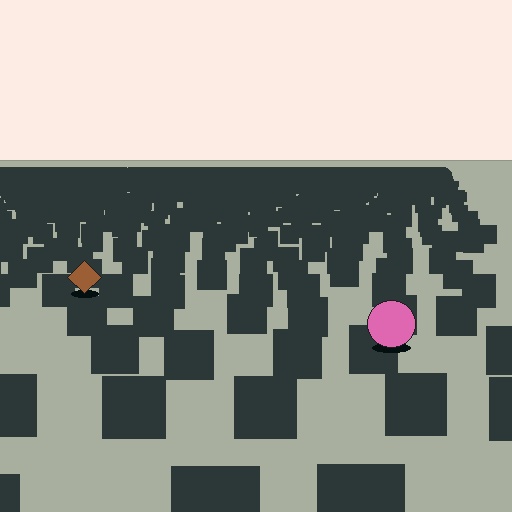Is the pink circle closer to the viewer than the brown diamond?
Yes. The pink circle is closer — you can tell from the texture gradient: the ground texture is coarser near it.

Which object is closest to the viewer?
The pink circle is closest. The texture marks near it are larger and more spread out.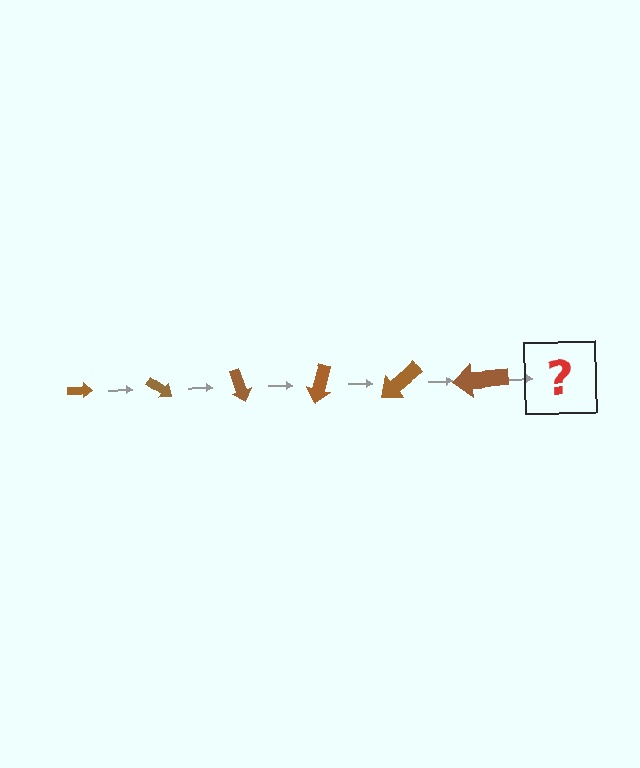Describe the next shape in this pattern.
It should be an arrow, larger than the previous one and rotated 210 degrees from the start.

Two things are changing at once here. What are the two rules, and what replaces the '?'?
The two rules are that the arrow grows larger each step and it rotates 35 degrees each step. The '?' should be an arrow, larger than the previous one and rotated 210 degrees from the start.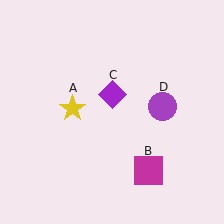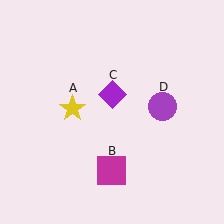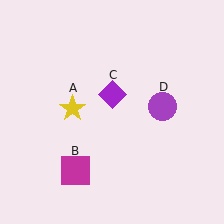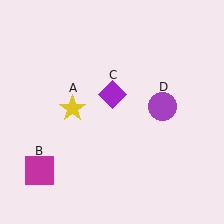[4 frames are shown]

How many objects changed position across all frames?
1 object changed position: magenta square (object B).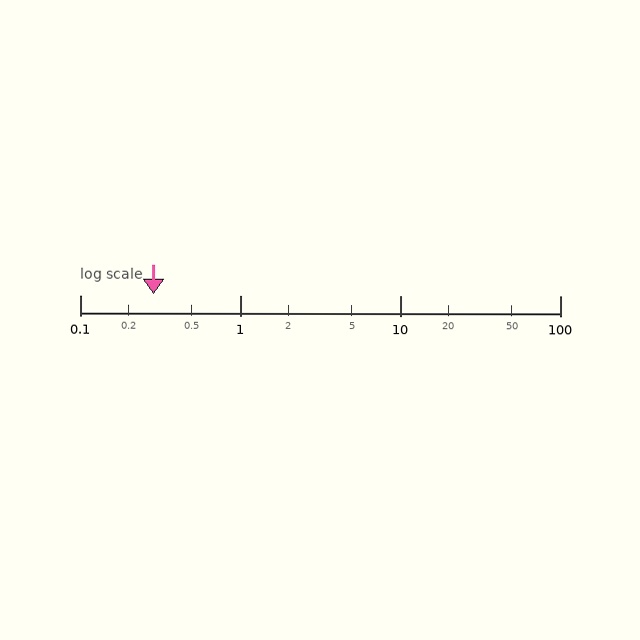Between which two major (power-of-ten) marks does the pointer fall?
The pointer is between 0.1 and 1.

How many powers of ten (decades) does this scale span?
The scale spans 3 decades, from 0.1 to 100.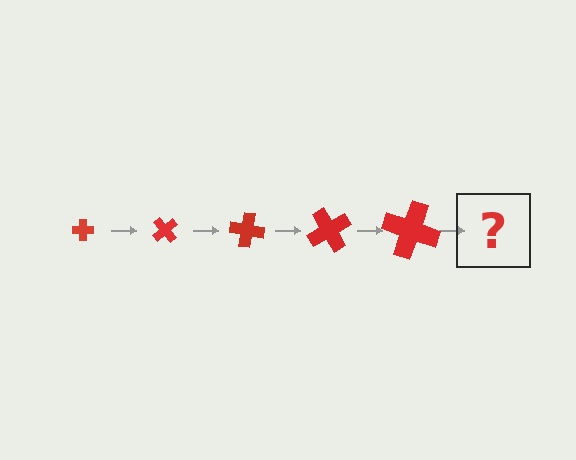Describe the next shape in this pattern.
It should be a cross, larger than the previous one and rotated 250 degrees from the start.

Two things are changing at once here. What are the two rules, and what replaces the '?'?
The two rules are that the cross grows larger each step and it rotates 50 degrees each step. The '?' should be a cross, larger than the previous one and rotated 250 degrees from the start.